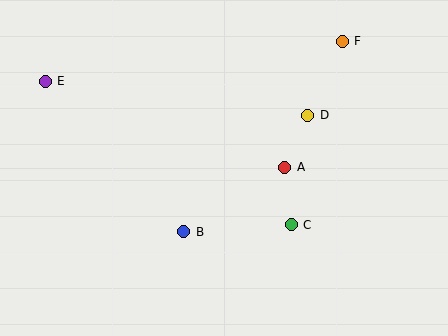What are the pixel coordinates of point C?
Point C is at (291, 225).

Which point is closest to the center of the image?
Point A at (285, 167) is closest to the center.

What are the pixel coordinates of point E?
Point E is at (45, 81).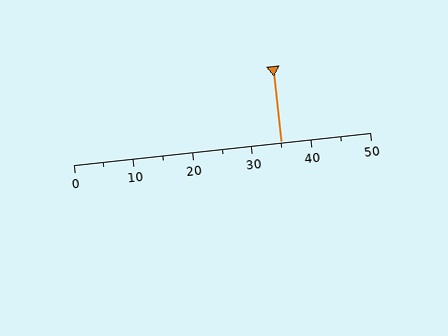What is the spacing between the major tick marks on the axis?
The major ticks are spaced 10 apart.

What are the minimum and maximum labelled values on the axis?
The axis runs from 0 to 50.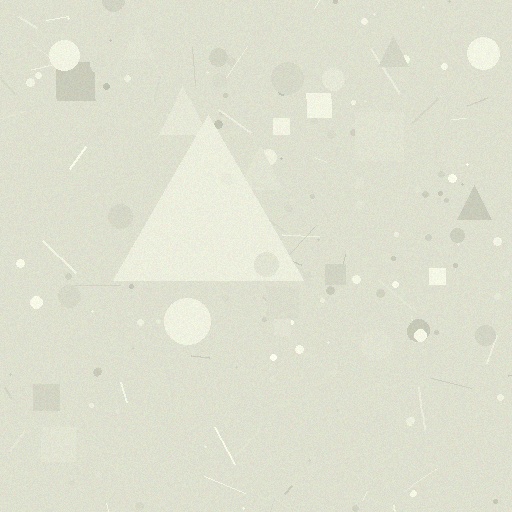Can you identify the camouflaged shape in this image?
The camouflaged shape is a triangle.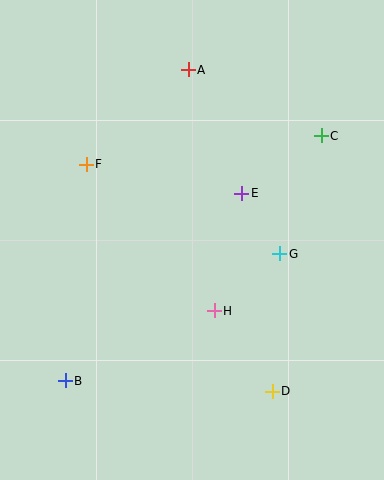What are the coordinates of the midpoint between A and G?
The midpoint between A and G is at (234, 162).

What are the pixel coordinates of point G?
Point G is at (280, 254).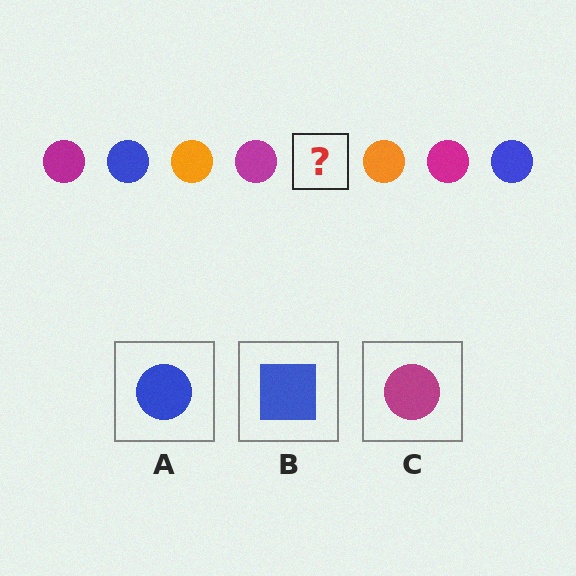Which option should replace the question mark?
Option A.